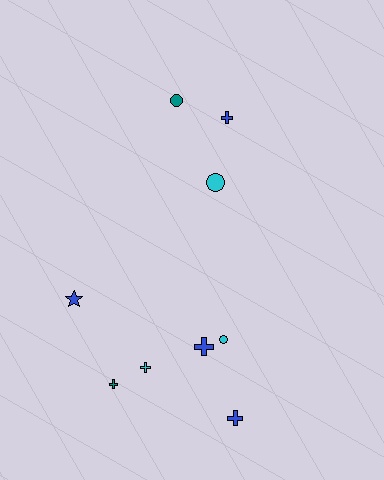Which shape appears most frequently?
Cross, with 5 objects.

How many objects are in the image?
There are 9 objects.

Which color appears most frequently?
Blue, with 4 objects.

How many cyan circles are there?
There are 2 cyan circles.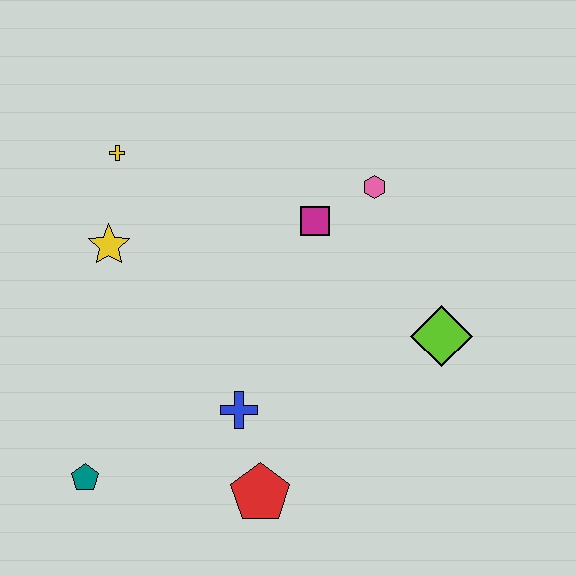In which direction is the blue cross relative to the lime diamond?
The blue cross is to the left of the lime diamond.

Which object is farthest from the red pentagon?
The yellow cross is farthest from the red pentagon.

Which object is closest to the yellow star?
The yellow cross is closest to the yellow star.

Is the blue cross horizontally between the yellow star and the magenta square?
Yes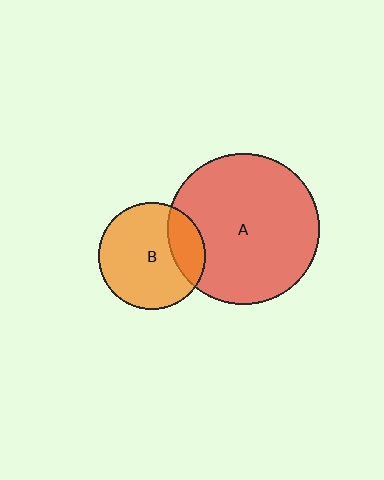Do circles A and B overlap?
Yes.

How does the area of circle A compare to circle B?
Approximately 2.0 times.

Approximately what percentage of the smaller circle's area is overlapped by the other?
Approximately 25%.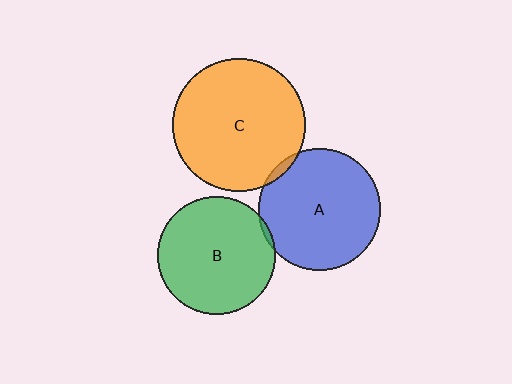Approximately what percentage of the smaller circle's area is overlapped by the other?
Approximately 5%.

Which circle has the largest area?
Circle C (orange).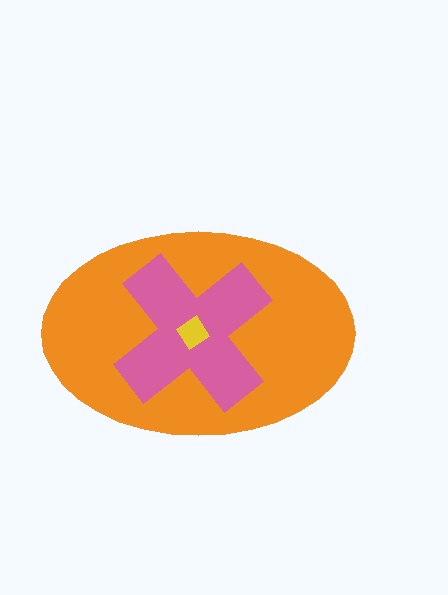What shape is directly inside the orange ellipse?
The pink cross.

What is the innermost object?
The yellow diamond.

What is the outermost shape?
The orange ellipse.